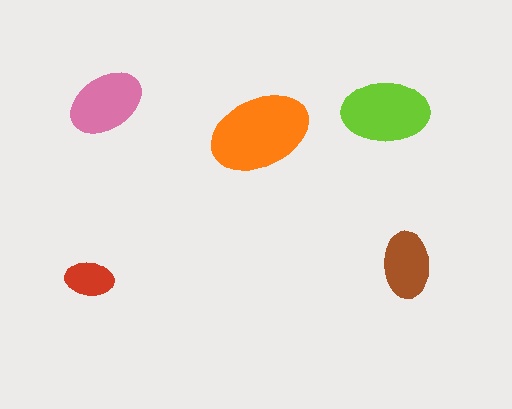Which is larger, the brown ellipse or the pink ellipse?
The pink one.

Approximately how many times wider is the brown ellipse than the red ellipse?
About 1.5 times wider.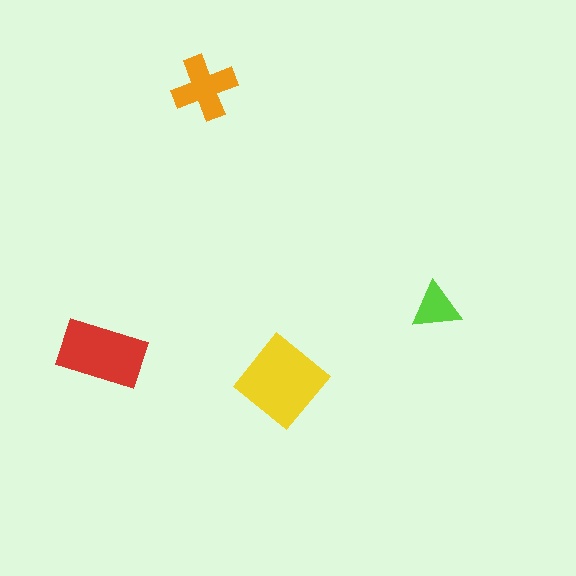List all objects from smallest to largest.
The lime triangle, the orange cross, the red rectangle, the yellow diamond.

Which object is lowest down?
The yellow diamond is bottommost.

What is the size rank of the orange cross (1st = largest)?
3rd.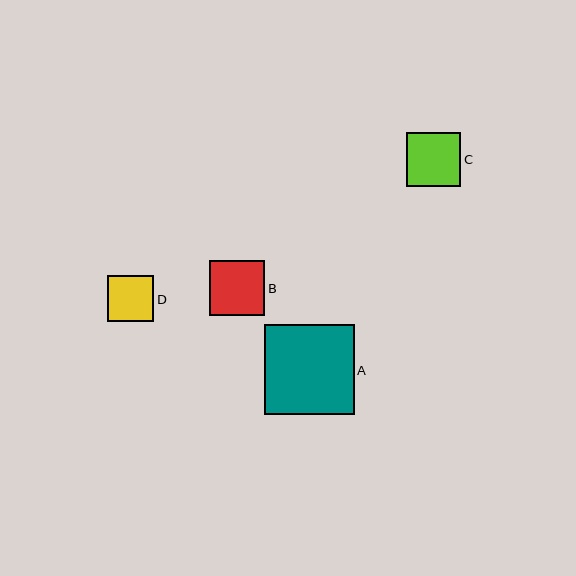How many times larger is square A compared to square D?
Square A is approximately 1.9 times the size of square D.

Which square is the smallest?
Square D is the smallest with a size of approximately 46 pixels.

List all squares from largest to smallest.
From largest to smallest: A, B, C, D.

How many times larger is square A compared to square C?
Square A is approximately 1.7 times the size of square C.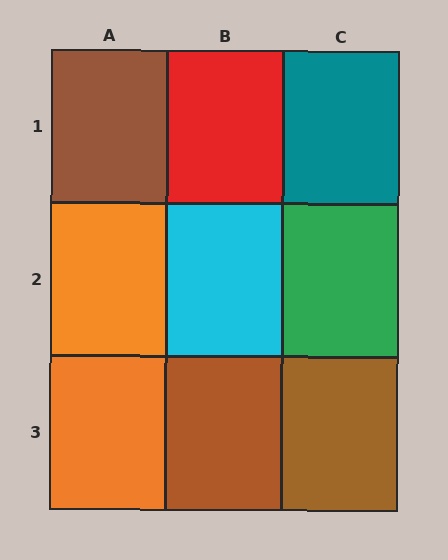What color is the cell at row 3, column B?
Brown.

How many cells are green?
1 cell is green.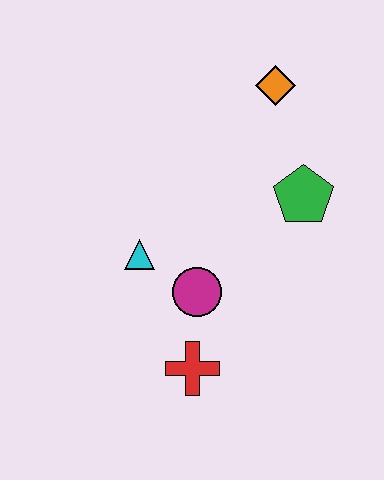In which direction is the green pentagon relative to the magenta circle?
The green pentagon is to the right of the magenta circle.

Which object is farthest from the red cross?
The orange diamond is farthest from the red cross.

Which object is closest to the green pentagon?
The orange diamond is closest to the green pentagon.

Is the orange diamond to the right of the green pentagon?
No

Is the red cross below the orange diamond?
Yes